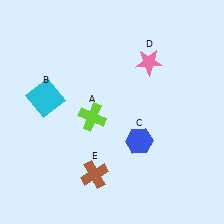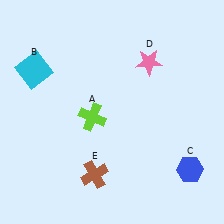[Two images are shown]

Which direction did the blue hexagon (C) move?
The blue hexagon (C) moved right.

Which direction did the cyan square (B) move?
The cyan square (B) moved up.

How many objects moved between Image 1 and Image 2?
2 objects moved between the two images.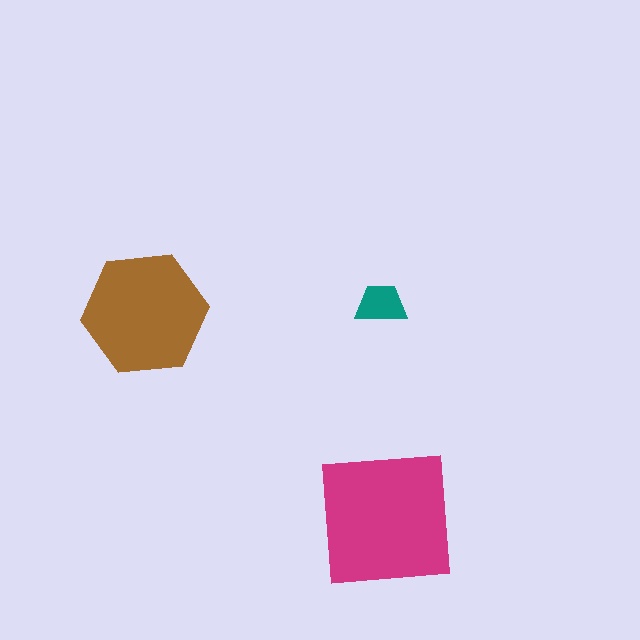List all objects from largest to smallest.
The magenta square, the brown hexagon, the teal trapezoid.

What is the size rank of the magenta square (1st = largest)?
1st.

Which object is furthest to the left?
The brown hexagon is leftmost.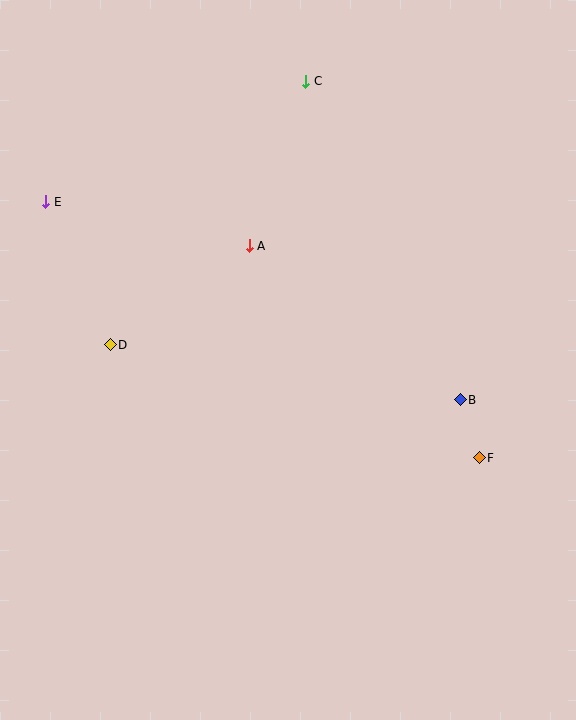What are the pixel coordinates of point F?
Point F is at (479, 458).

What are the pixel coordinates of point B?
Point B is at (460, 400).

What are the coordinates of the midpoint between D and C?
The midpoint between D and C is at (208, 213).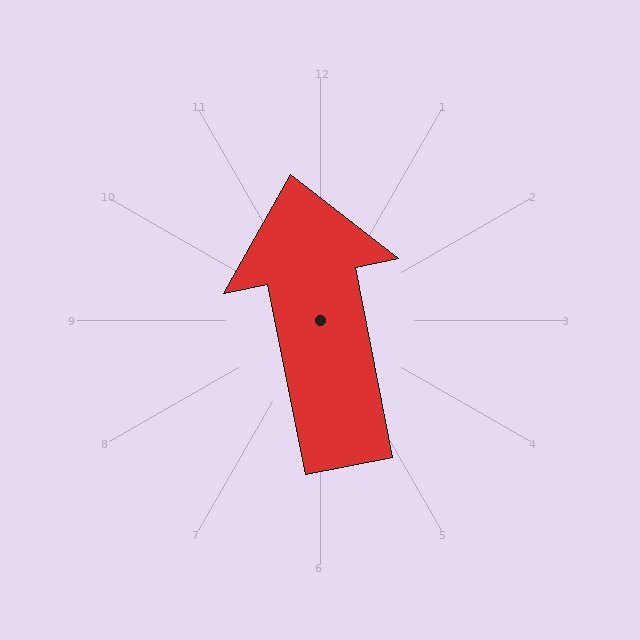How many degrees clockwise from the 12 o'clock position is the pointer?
Approximately 349 degrees.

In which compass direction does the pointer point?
North.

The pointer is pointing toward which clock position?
Roughly 12 o'clock.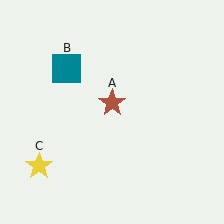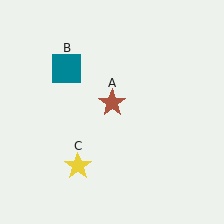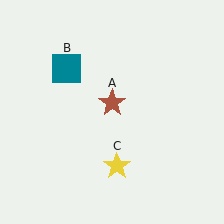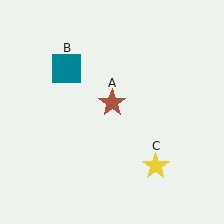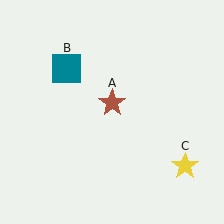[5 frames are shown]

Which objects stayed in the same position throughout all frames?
Brown star (object A) and teal square (object B) remained stationary.